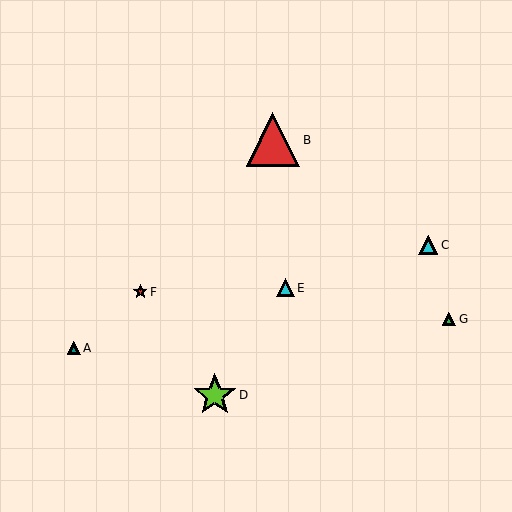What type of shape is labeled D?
Shape D is a lime star.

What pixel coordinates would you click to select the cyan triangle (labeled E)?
Click at (285, 288) to select the cyan triangle E.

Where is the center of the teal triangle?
The center of the teal triangle is at (74, 348).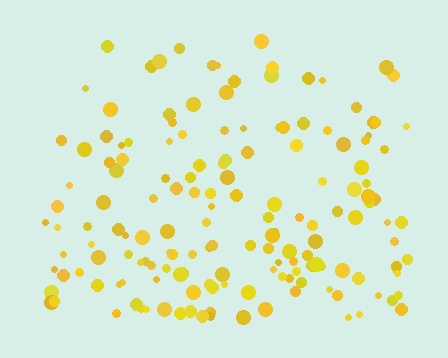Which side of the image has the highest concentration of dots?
The bottom.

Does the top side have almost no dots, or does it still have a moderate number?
Still a moderate number, just noticeably fewer than the bottom.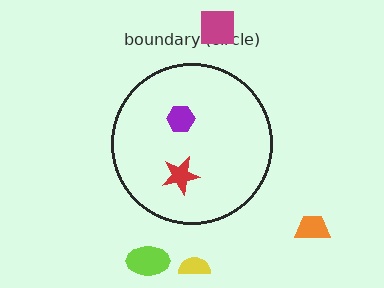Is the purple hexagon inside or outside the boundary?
Inside.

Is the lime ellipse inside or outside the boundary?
Outside.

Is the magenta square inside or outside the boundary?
Outside.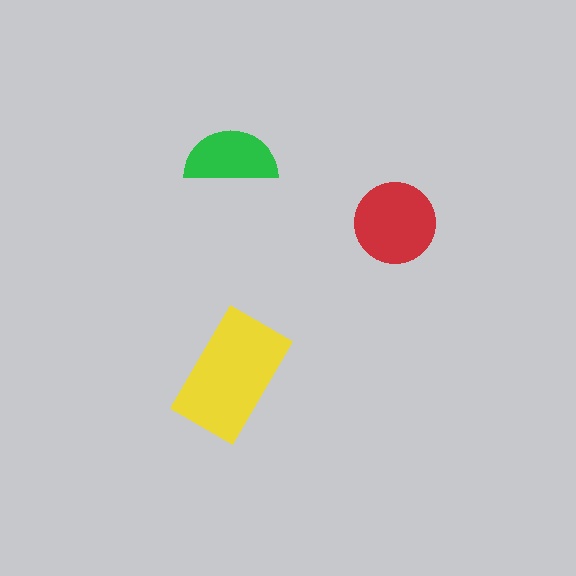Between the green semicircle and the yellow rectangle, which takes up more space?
The yellow rectangle.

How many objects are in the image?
There are 3 objects in the image.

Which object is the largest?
The yellow rectangle.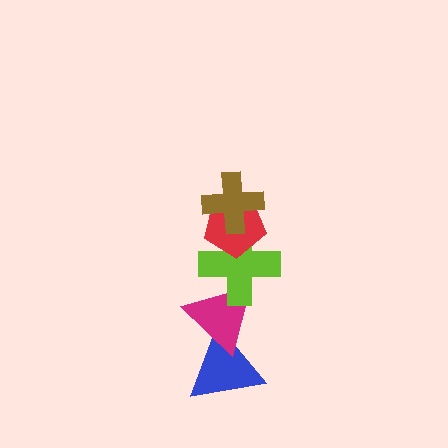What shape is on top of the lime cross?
The red pentagon is on top of the lime cross.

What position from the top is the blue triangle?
The blue triangle is 5th from the top.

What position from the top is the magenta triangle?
The magenta triangle is 4th from the top.